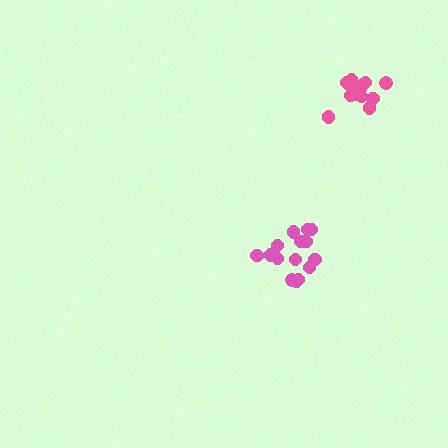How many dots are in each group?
Group 1: 17 dots, Group 2: 15 dots (32 total).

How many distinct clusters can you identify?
There are 2 distinct clusters.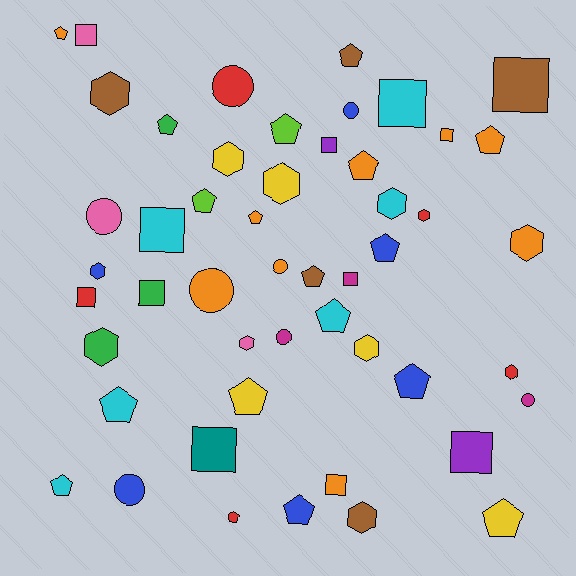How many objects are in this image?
There are 50 objects.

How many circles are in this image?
There are 8 circles.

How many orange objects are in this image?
There are 9 orange objects.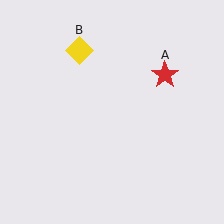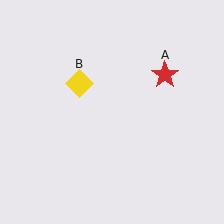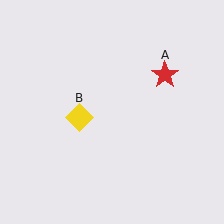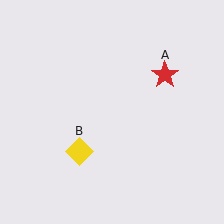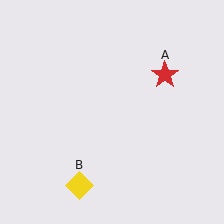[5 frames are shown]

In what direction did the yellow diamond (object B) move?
The yellow diamond (object B) moved down.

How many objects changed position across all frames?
1 object changed position: yellow diamond (object B).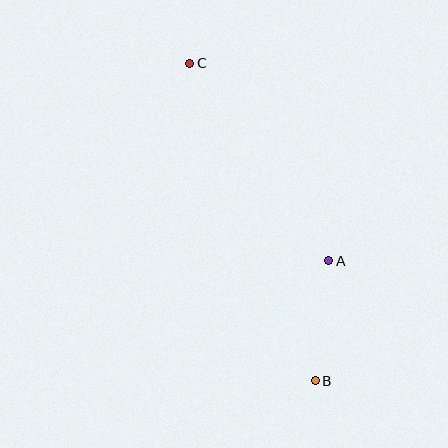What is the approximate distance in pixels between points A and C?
The distance between A and C is approximately 242 pixels.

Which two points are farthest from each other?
Points B and C are farthest from each other.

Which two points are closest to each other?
Points A and B are closest to each other.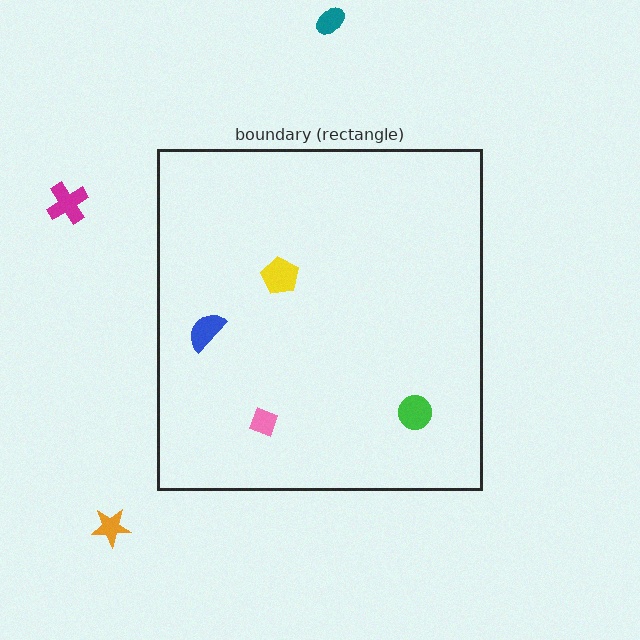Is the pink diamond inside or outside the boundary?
Inside.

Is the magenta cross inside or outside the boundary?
Outside.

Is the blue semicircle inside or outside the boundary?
Inside.